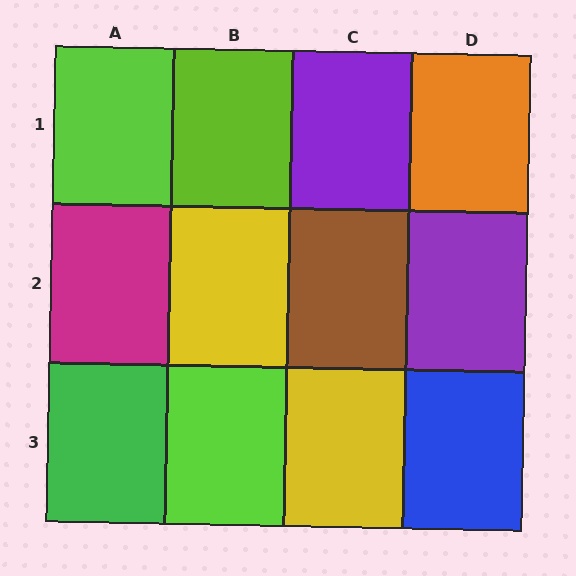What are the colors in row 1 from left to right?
Lime, lime, purple, orange.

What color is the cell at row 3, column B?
Lime.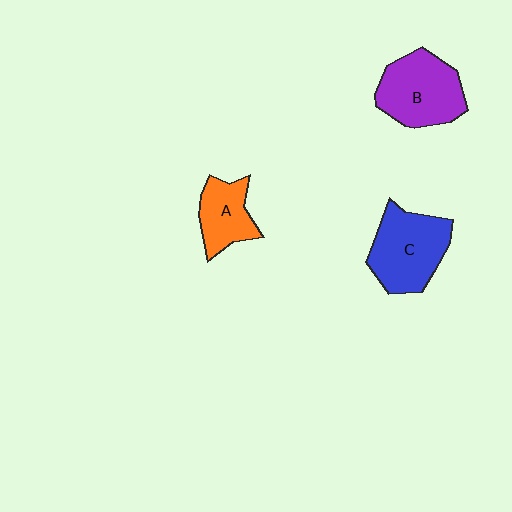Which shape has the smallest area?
Shape A (orange).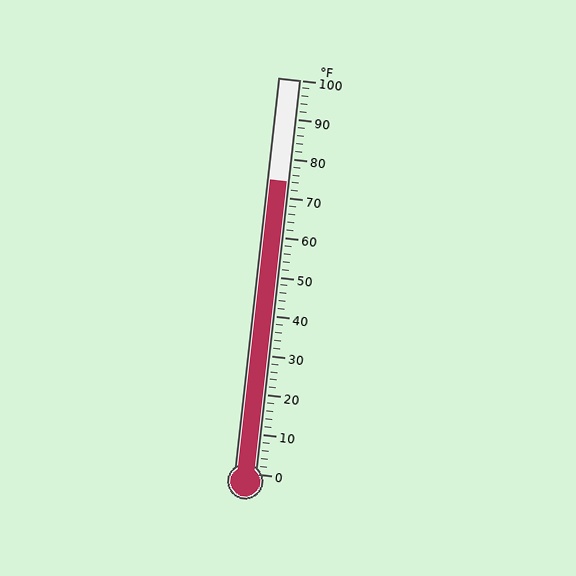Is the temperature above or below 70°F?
The temperature is above 70°F.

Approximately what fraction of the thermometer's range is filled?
The thermometer is filled to approximately 75% of its range.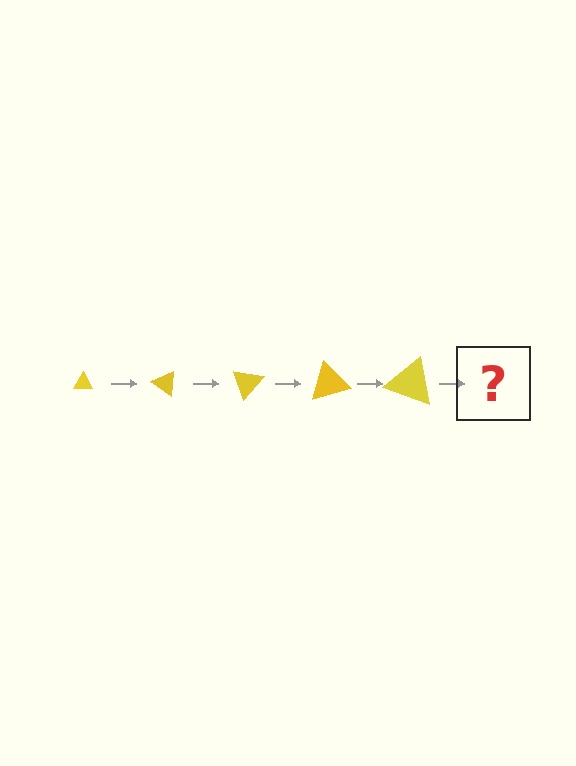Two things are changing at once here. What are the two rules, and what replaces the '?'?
The two rules are that the triangle grows larger each step and it rotates 35 degrees each step. The '?' should be a triangle, larger than the previous one and rotated 175 degrees from the start.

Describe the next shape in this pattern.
It should be a triangle, larger than the previous one and rotated 175 degrees from the start.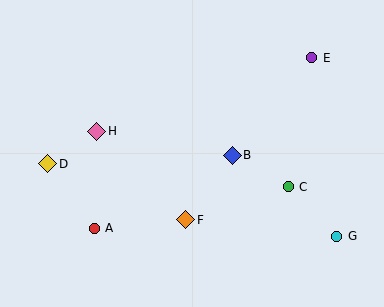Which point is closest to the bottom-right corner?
Point G is closest to the bottom-right corner.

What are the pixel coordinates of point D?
Point D is at (48, 164).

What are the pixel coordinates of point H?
Point H is at (97, 131).